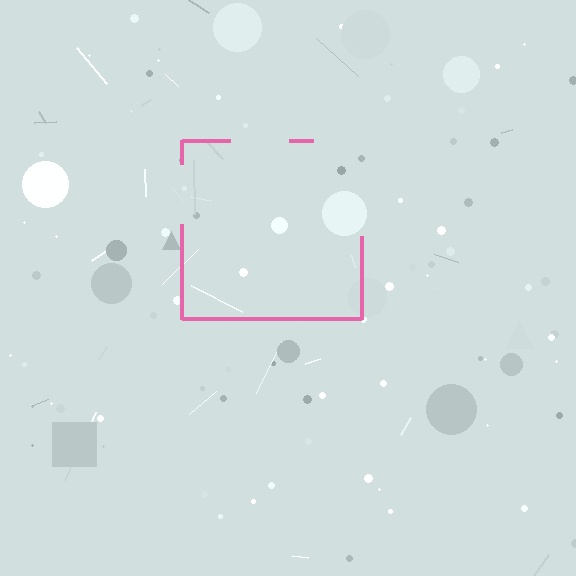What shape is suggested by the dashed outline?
The dashed outline suggests a square.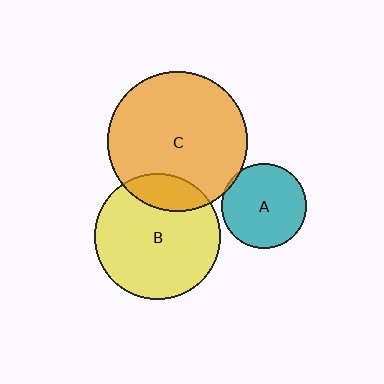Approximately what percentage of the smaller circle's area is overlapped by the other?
Approximately 20%.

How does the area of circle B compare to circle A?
Approximately 2.2 times.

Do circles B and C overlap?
Yes.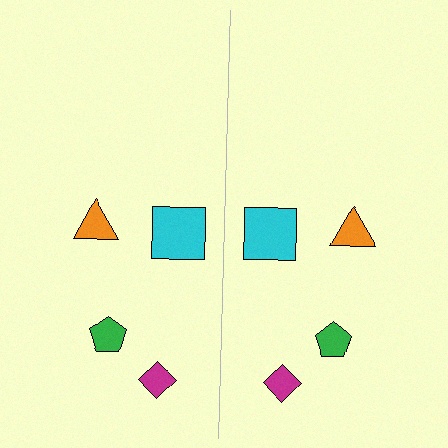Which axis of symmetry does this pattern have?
The pattern has a vertical axis of symmetry running through the center of the image.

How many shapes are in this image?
There are 8 shapes in this image.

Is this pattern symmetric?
Yes, this pattern has bilateral (reflection) symmetry.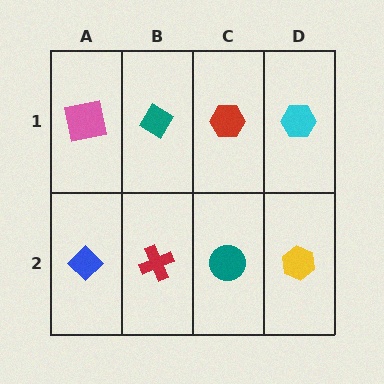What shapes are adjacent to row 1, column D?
A yellow hexagon (row 2, column D), a red hexagon (row 1, column C).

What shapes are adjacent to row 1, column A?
A blue diamond (row 2, column A), a teal diamond (row 1, column B).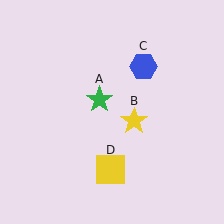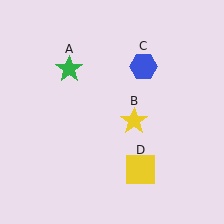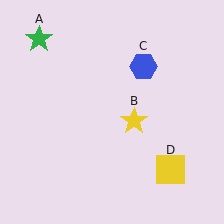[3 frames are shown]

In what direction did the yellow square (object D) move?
The yellow square (object D) moved right.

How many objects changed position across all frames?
2 objects changed position: green star (object A), yellow square (object D).